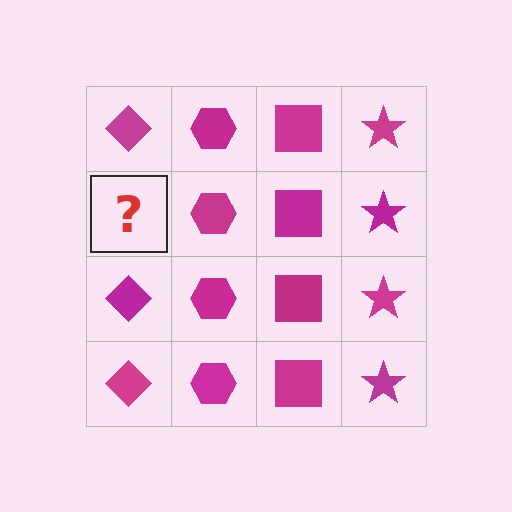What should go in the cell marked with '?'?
The missing cell should contain a magenta diamond.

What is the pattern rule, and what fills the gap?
The rule is that each column has a consistent shape. The gap should be filled with a magenta diamond.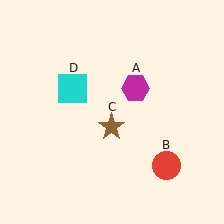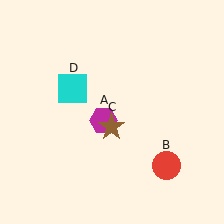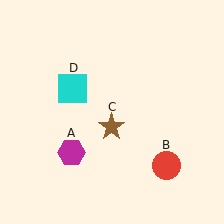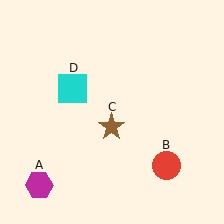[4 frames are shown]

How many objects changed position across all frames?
1 object changed position: magenta hexagon (object A).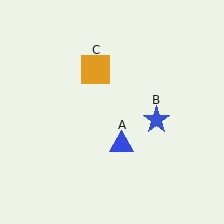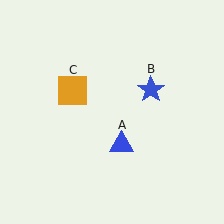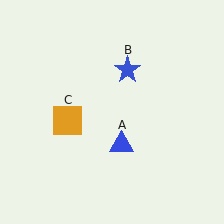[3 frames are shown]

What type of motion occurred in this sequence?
The blue star (object B), orange square (object C) rotated counterclockwise around the center of the scene.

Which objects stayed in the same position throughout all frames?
Blue triangle (object A) remained stationary.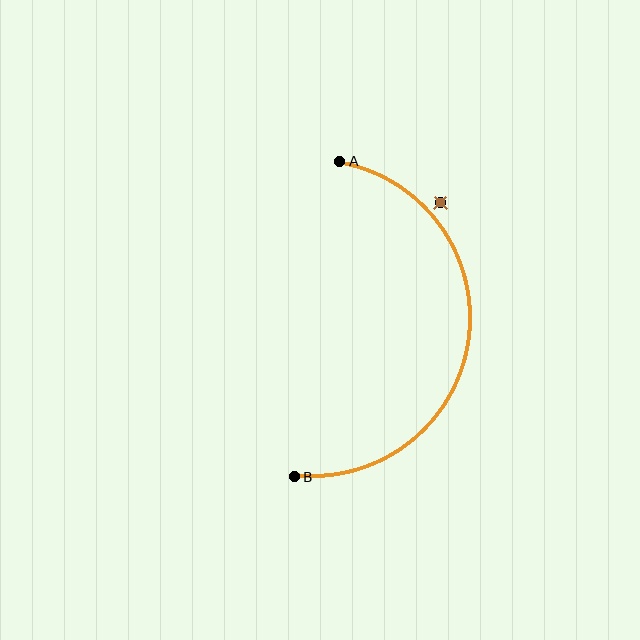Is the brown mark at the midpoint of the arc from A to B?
No — the brown mark does not lie on the arc at all. It sits slightly outside the curve.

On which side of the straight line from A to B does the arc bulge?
The arc bulges to the right of the straight line connecting A and B.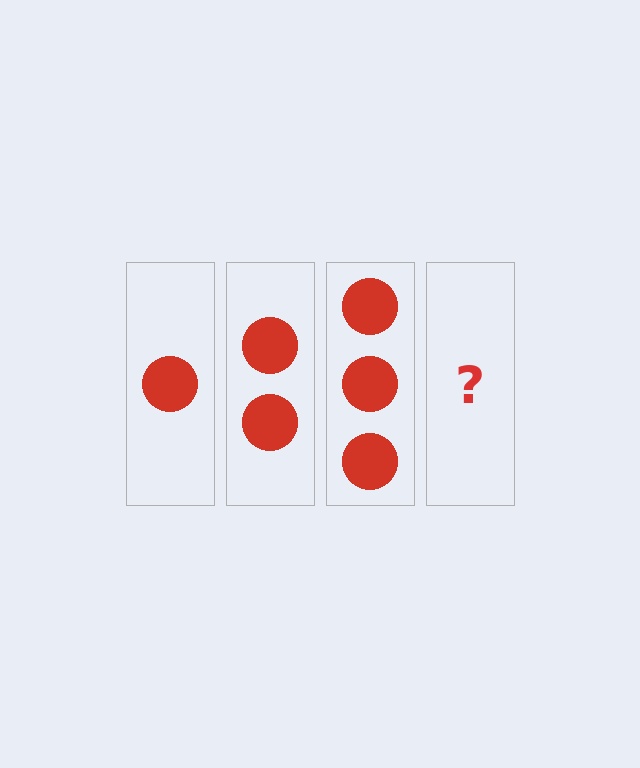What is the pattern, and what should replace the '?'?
The pattern is that each step adds one more circle. The '?' should be 4 circles.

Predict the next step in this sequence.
The next step is 4 circles.